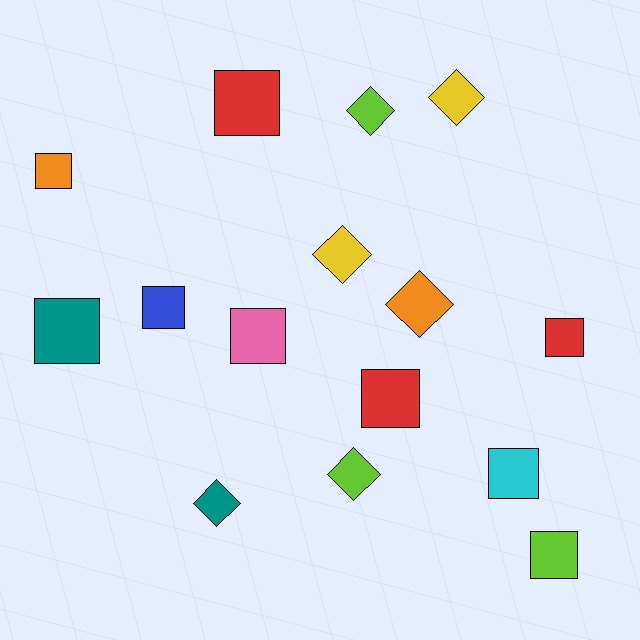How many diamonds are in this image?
There are 6 diamonds.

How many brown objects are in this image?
There are no brown objects.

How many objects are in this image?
There are 15 objects.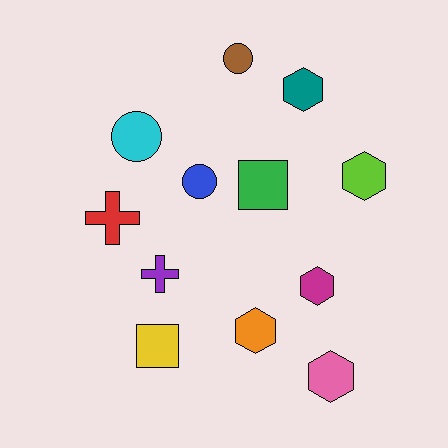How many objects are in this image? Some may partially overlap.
There are 12 objects.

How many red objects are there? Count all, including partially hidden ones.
There is 1 red object.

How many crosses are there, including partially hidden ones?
There are 2 crosses.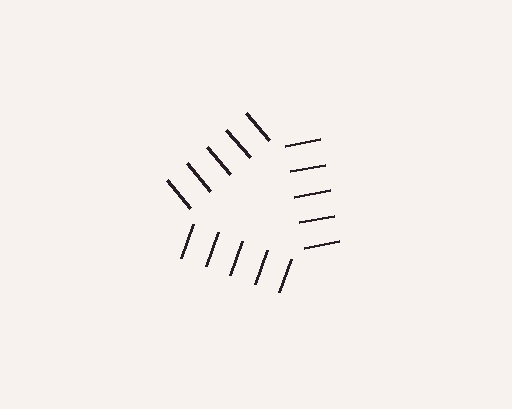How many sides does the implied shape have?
3 sides — the line-ends trace a triangle.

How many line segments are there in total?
15 — 5 along each of the 3 edges.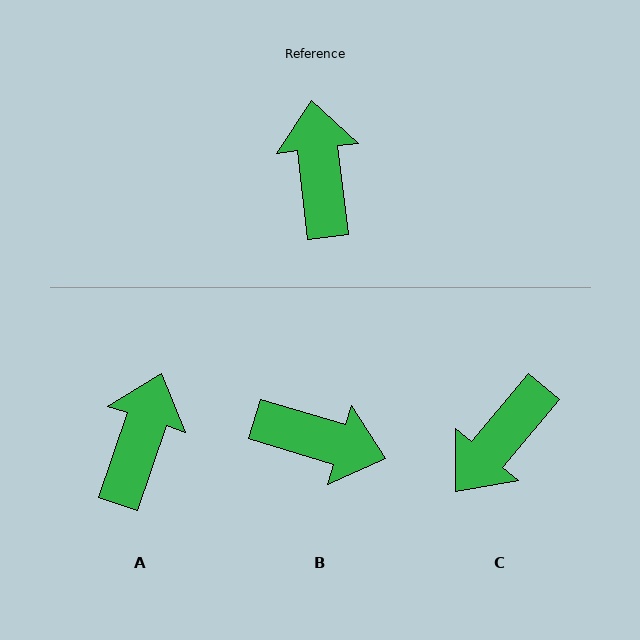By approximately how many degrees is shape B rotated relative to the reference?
Approximately 113 degrees clockwise.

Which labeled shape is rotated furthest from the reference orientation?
C, about 133 degrees away.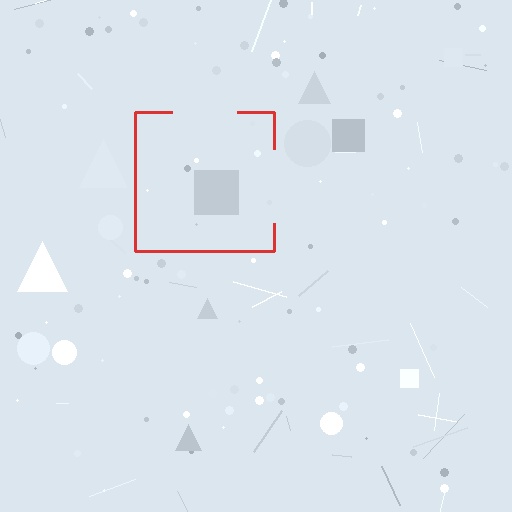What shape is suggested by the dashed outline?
The dashed outline suggests a square.